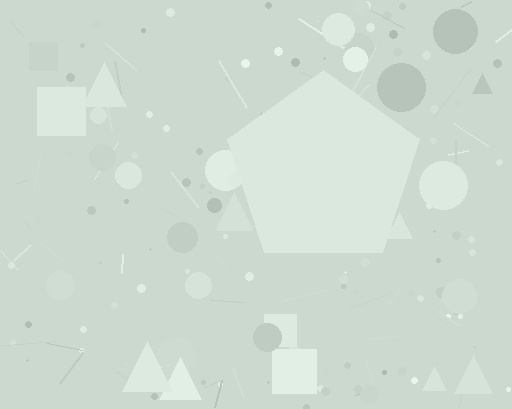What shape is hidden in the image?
A pentagon is hidden in the image.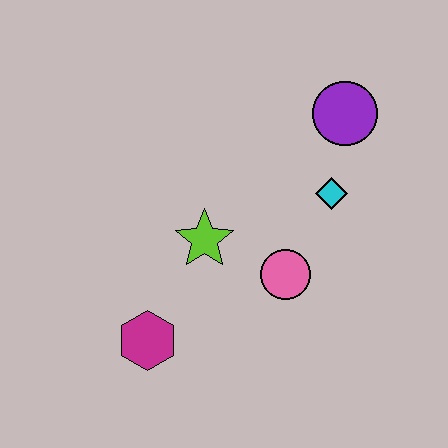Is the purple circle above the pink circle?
Yes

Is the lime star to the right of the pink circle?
No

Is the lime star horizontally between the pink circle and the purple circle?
No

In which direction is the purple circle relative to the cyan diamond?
The purple circle is above the cyan diamond.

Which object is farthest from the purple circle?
The magenta hexagon is farthest from the purple circle.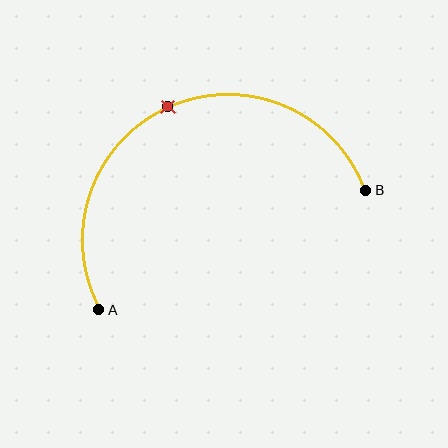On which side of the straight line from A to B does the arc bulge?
The arc bulges above the straight line connecting A and B.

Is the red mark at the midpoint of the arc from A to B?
Yes. The red mark lies on the arc at equal arc-length from both A and B — it is the arc midpoint.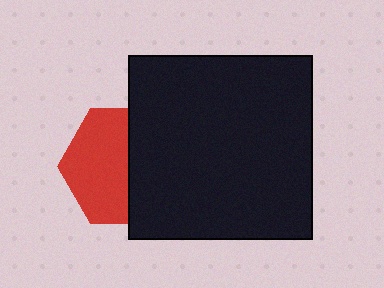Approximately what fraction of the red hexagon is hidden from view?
Roughly 47% of the red hexagon is hidden behind the black square.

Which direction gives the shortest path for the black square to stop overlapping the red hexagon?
Moving right gives the shortest separation.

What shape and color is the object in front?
The object in front is a black square.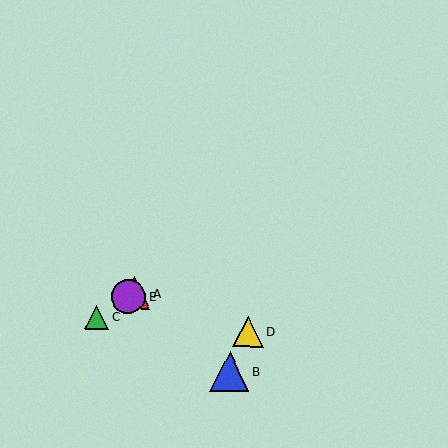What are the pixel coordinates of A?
Object A is at (134, 293).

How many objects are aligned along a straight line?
3 objects (A, C, E) are aligned along a straight line.